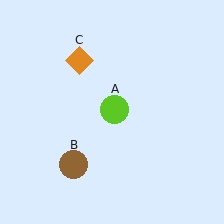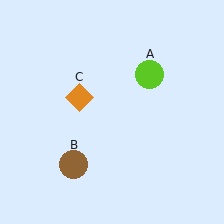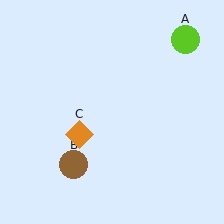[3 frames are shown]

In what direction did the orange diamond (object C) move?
The orange diamond (object C) moved down.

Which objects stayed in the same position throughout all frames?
Brown circle (object B) remained stationary.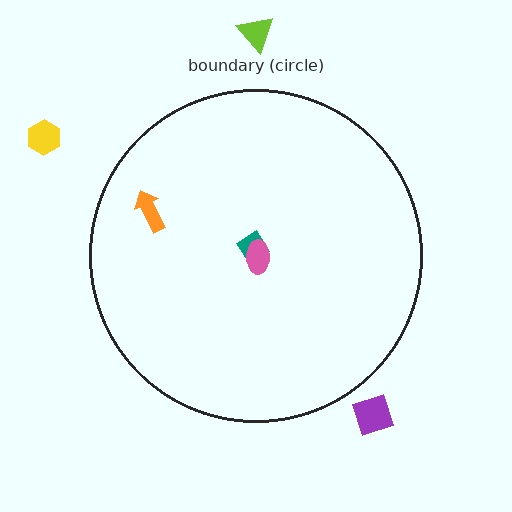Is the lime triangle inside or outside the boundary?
Outside.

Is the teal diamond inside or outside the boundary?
Inside.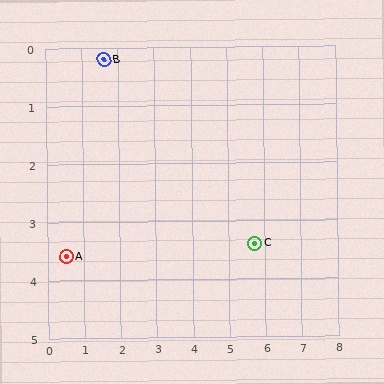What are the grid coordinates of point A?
Point A is at approximately (0.5, 3.6).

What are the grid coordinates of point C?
Point C is at approximately (5.7, 3.4).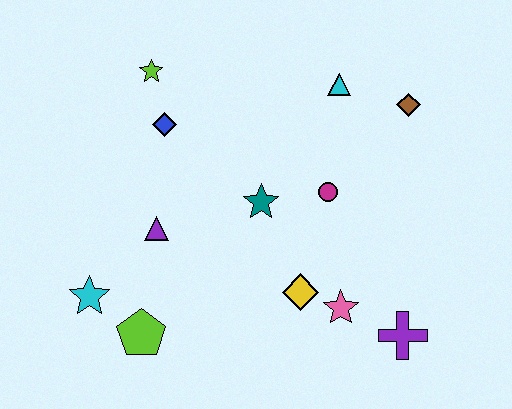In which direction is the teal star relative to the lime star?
The teal star is below the lime star.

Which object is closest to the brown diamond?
The cyan triangle is closest to the brown diamond.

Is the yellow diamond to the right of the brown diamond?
No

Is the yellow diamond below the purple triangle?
Yes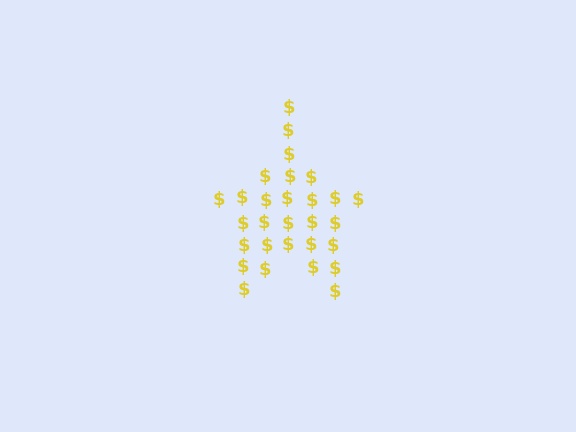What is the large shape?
The large shape is a star.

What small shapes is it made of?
It is made of small dollar signs.